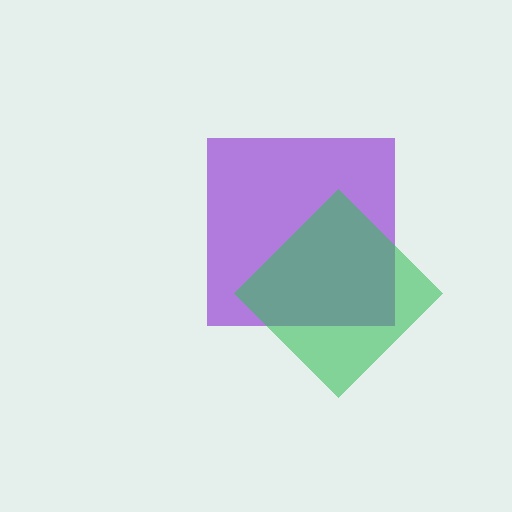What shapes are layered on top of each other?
The layered shapes are: a purple square, a green diamond.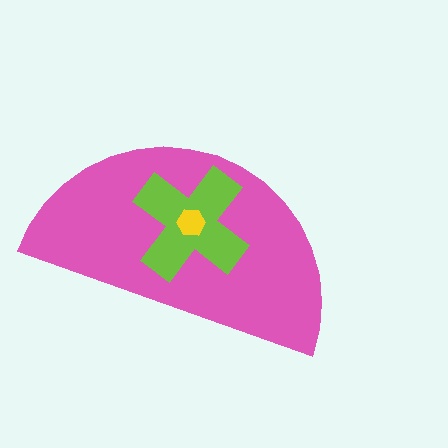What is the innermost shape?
The yellow hexagon.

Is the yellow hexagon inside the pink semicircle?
Yes.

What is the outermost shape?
The pink semicircle.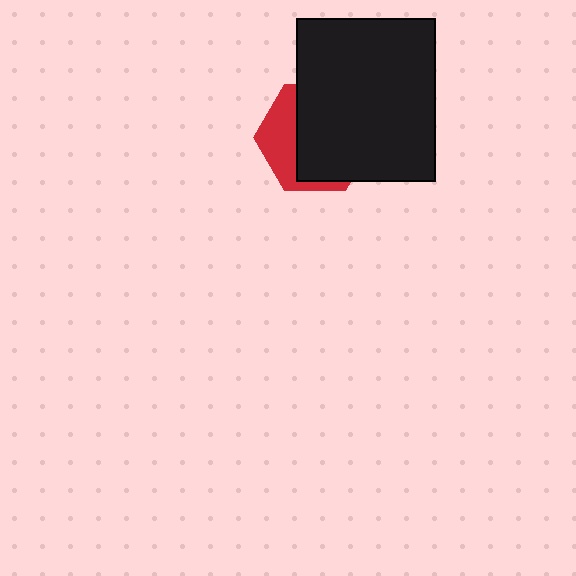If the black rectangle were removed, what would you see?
You would see the complete red hexagon.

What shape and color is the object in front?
The object in front is a black rectangle.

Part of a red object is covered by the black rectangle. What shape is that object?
It is a hexagon.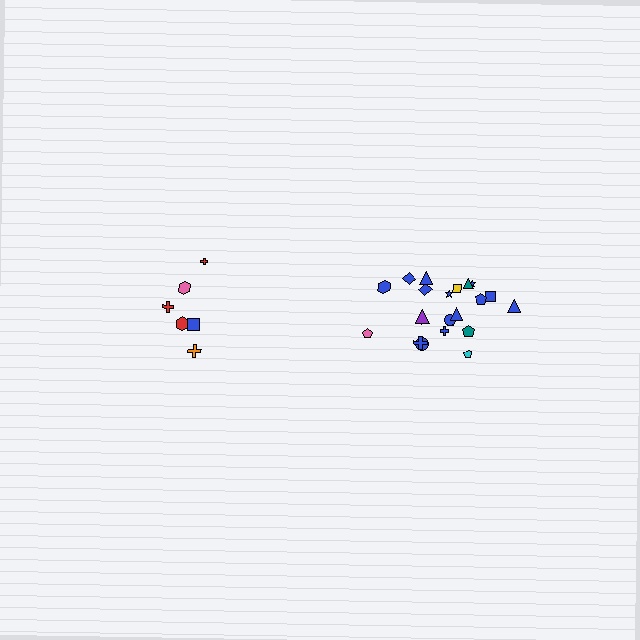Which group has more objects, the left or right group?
The right group.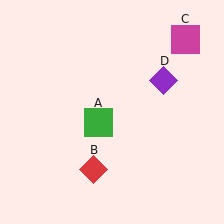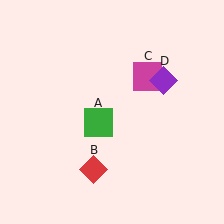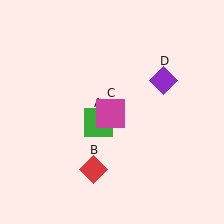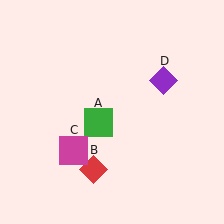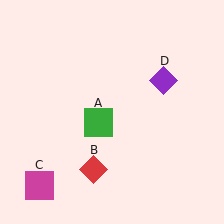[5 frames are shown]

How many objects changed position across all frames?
1 object changed position: magenta square (object C).